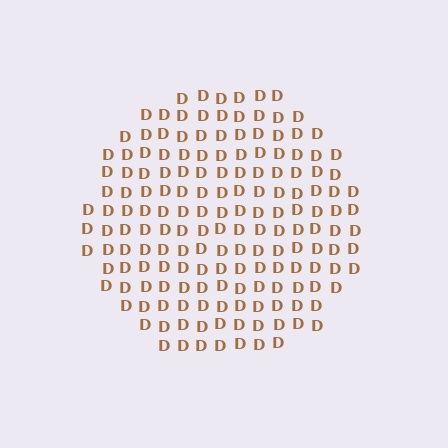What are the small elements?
The small elements are letter D's.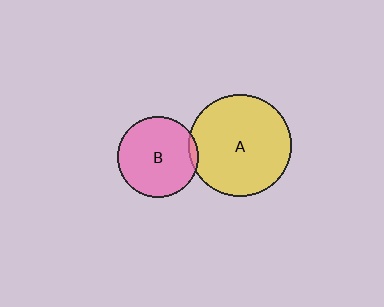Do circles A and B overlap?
Yes.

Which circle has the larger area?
Circle A (yellow).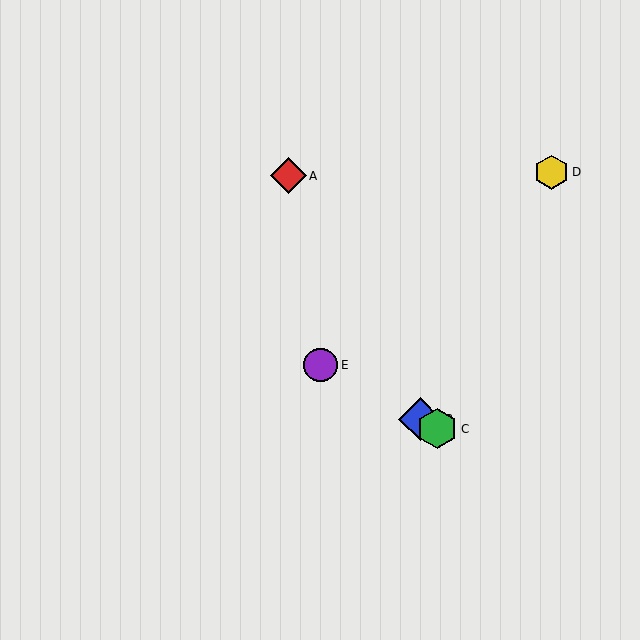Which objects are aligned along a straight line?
Objects B, C, E are aligned along a straight line.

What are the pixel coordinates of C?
Object C is at (437, 429).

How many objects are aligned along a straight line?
3 objects (B, C, E) are aligned along a straight line.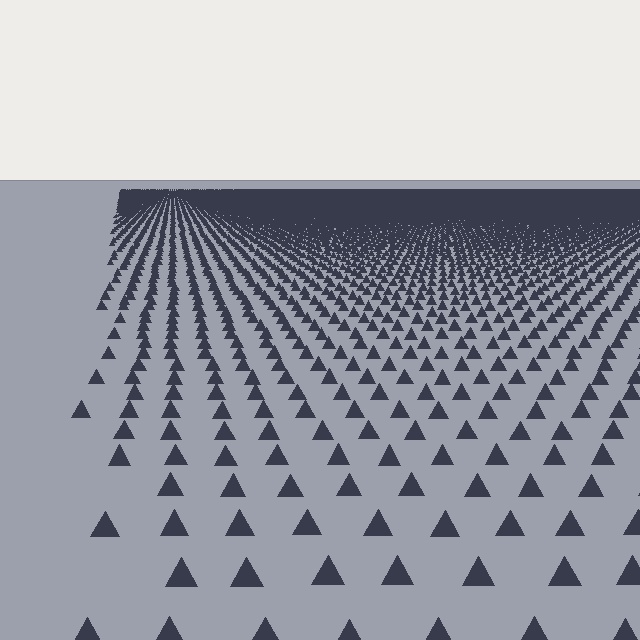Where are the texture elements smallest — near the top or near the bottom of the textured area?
Near the top.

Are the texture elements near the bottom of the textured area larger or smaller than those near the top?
Larger. Near the bottom, elements are closer to the viewer and appear at a bigger on-screen size.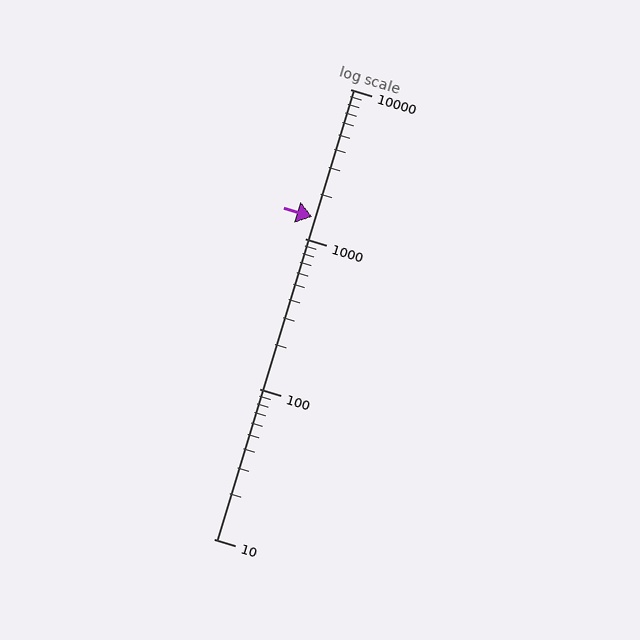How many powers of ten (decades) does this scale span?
The scale spans 3 decades, from 10 to 10000.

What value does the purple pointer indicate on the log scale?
The pointer indicates approximately 1400.